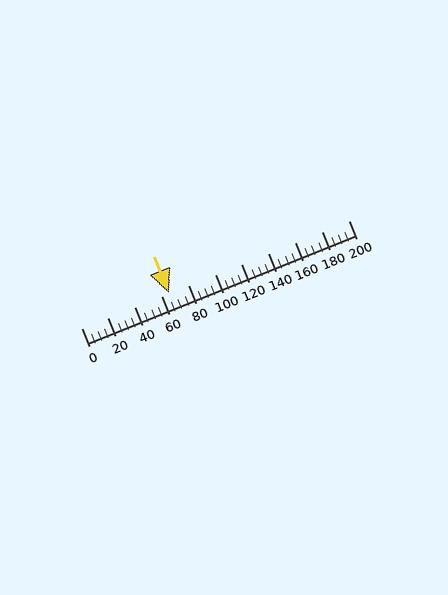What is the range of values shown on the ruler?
The ruler shows values from 0 to 200.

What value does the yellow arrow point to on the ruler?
The yellow arrow points to approximately 66.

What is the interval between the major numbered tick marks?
The major tick marks are spaced 20 units apart.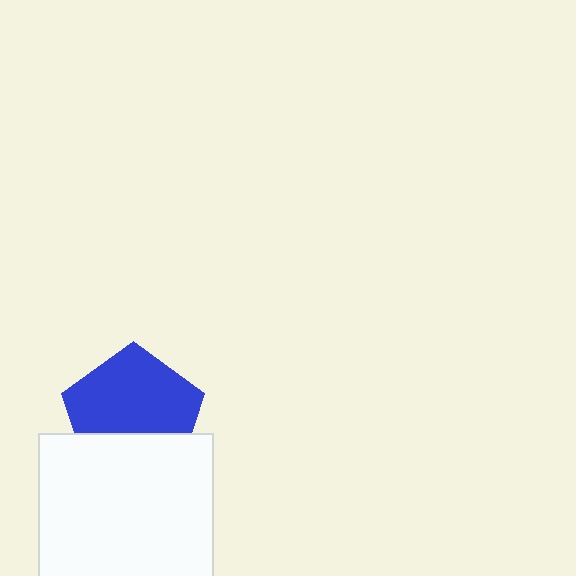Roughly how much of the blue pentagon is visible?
Most of it is visible (roughly 66%).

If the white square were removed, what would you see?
You would see the complete blue pentagon.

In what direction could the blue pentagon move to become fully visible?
The blue pentagon could move up. That would shift it out from behind the white square entirely.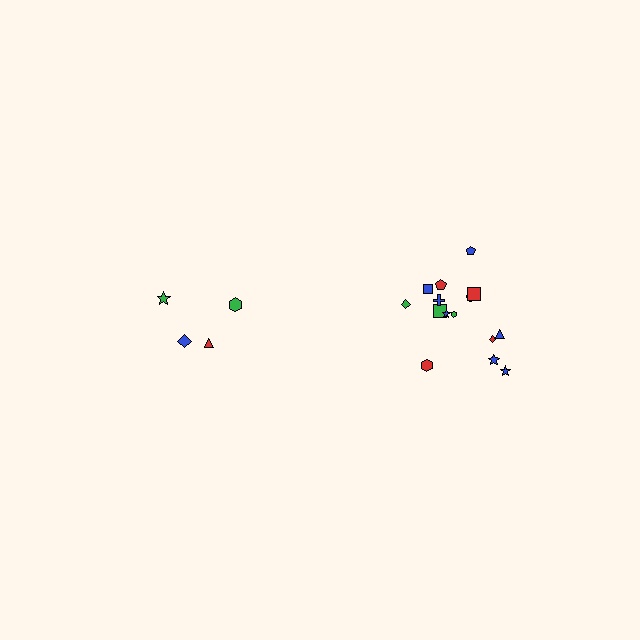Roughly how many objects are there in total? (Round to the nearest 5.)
Roughly 20 objects in total.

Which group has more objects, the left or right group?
The right group.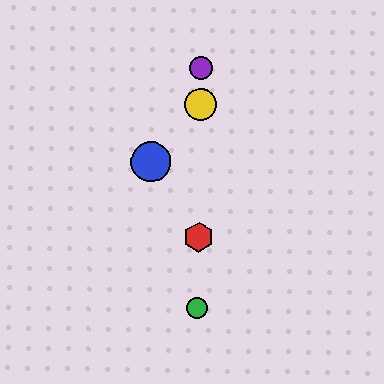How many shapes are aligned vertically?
4 shapes (the red hexagon, the green circle, the yellow circle, the purple circle) are aligned vertically.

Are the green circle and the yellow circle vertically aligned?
Yes, both are at x≈198.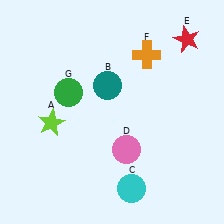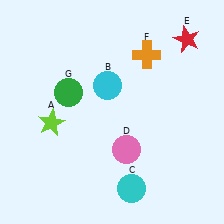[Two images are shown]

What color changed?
The circle (B) changed from teal in Image 1 to cyan in Image 2.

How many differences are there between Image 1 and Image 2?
There is 1 difference between the two images.